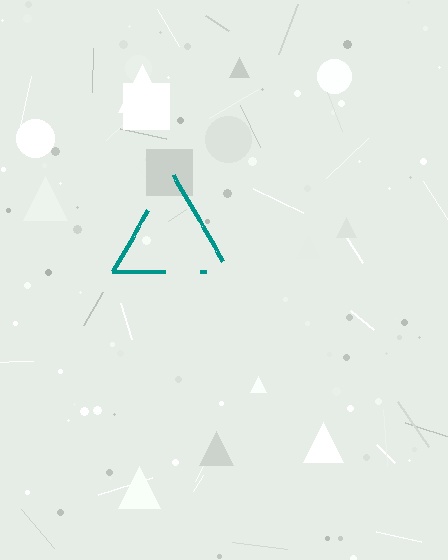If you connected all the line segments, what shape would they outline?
They would outline a triangle.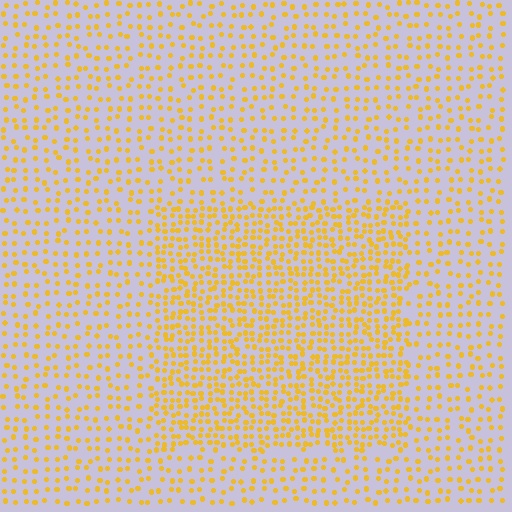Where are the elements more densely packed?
The elements are more densely packed inside the rectangle boundary.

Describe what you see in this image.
The image contains small yellow elements arranged at two different densities. A rectangle-shaped region is visible where the elements are more densely packed than the surrounding area.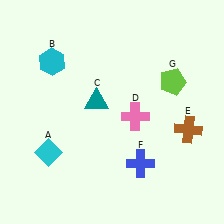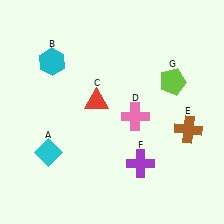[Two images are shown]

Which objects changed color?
C changed from teal to red. F changed from blue to purple.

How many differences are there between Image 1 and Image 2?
There are 2 differences between the two images.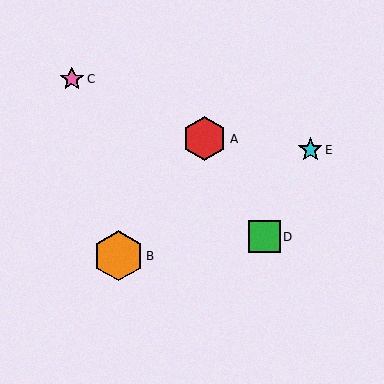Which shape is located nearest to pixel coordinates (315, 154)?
The cyan star (labeled E) at (310, 150) is nearest to that location.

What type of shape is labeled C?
Shape C is a pink star.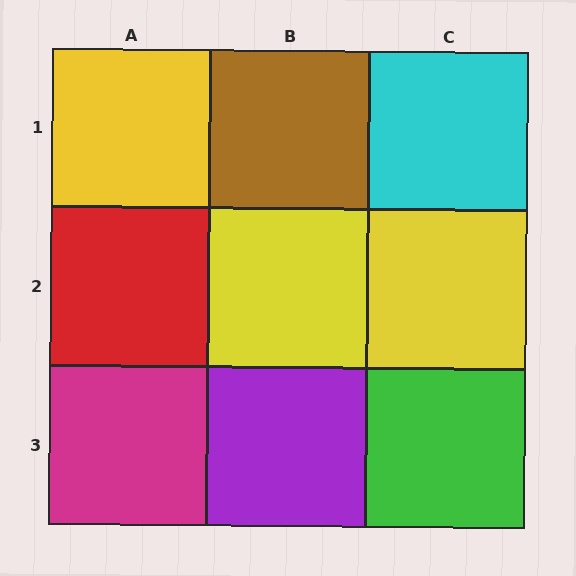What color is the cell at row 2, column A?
Red.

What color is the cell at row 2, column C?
Yellow.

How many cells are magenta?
1 cell is magenta.